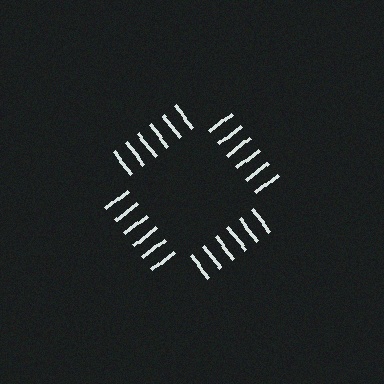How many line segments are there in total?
24 — 6 along each of the 4 edges.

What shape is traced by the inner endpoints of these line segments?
An illusory square — the line segments terminate on its edges but no continuous stroke is drawn.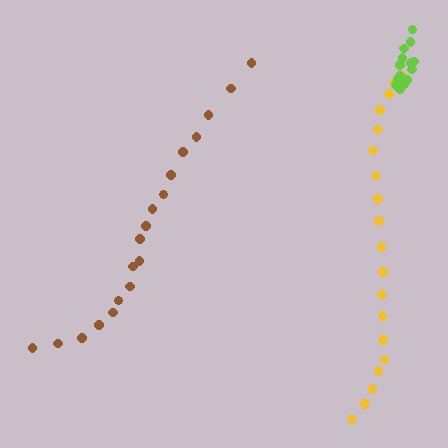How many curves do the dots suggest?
There are 3 distinct paths.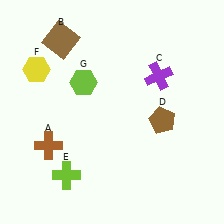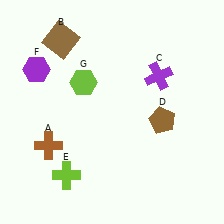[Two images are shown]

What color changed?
The hexagon (F) changed from yellow in Image 1 to purple in Image 2.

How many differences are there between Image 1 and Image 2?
There is 1 difference between the two images.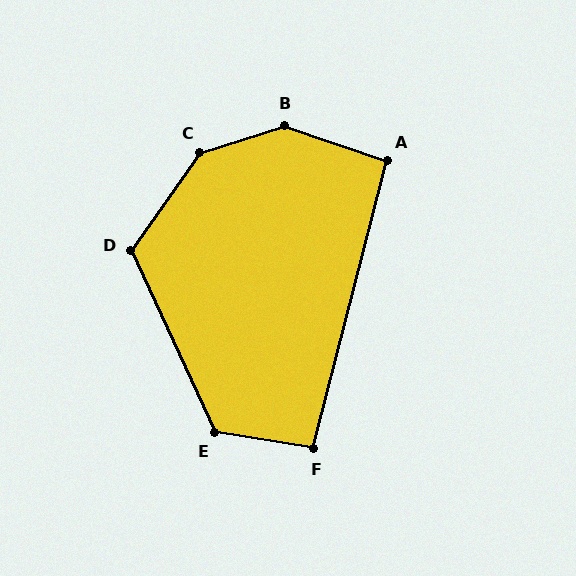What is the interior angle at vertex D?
Approximately 120 degrees (obtuse).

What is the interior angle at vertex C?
Approximately 142 degrees (obtuse).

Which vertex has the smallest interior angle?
A, at approximately 94 degrees.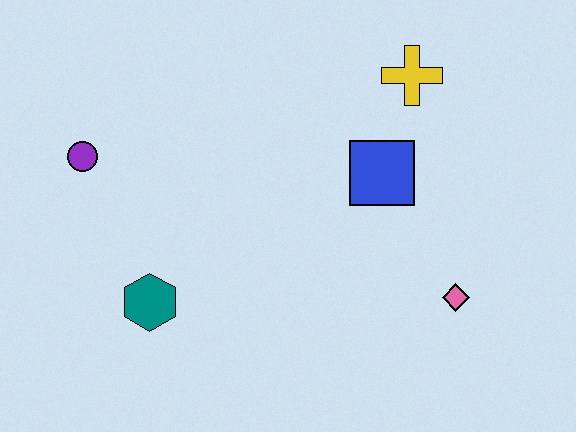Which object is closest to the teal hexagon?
The purple circle is closest to the teal hexagon.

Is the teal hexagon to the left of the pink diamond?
Yes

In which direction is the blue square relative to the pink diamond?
The blue square is above the pink diamond.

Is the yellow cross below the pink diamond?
No